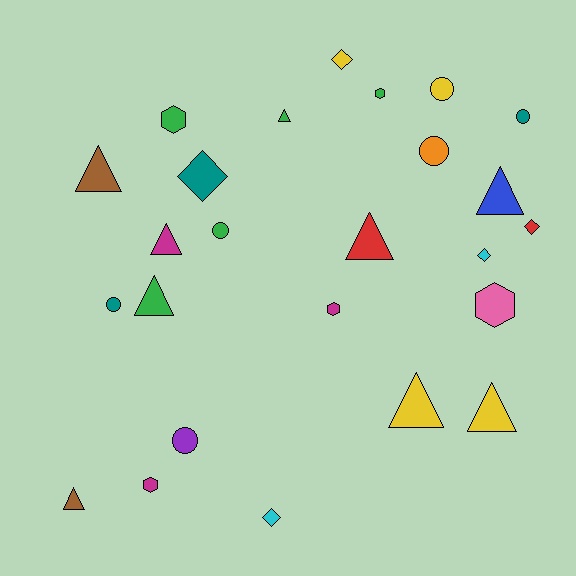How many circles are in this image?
There are 6 circles.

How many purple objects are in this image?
There is 1 purple object.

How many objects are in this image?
There are 25 objects.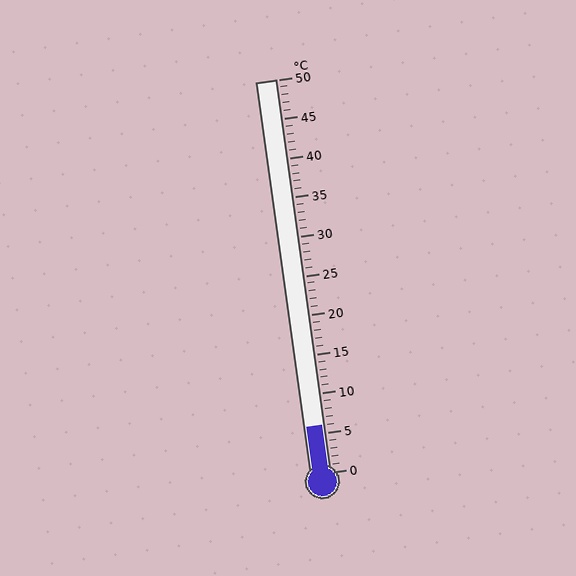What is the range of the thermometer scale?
The thermometer scale ranges from 0°C to 50°C.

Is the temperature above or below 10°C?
The temperature is below 10°C.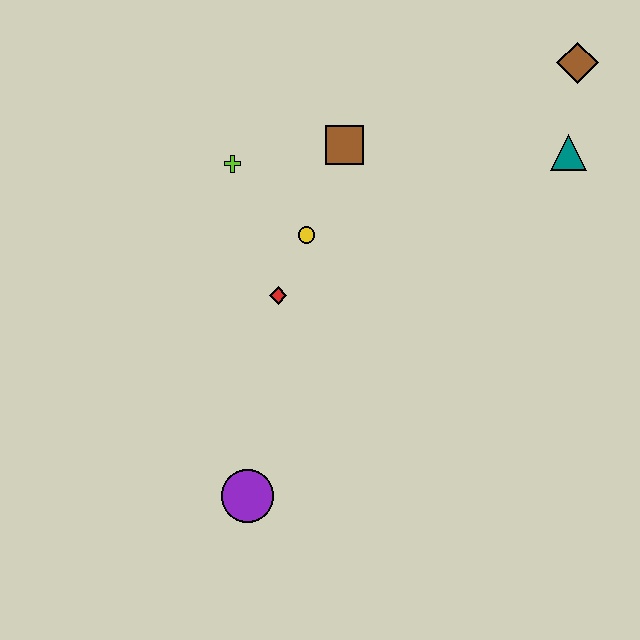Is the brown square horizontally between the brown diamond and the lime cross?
Yes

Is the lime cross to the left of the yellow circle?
Yes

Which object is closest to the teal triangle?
The brown diamond is closest to the teal triangle.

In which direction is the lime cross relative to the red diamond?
The lime cross is above the red diamond.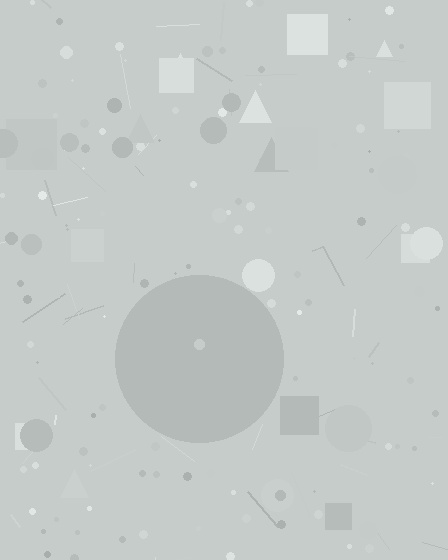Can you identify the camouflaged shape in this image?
The camouflaged shape is a circle.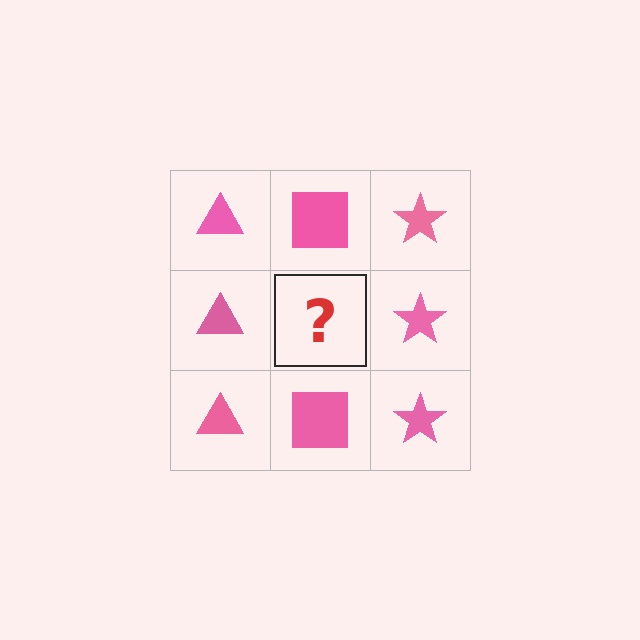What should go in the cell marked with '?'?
The missing cell should contain a pink square.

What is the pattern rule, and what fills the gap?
The rule is that each column has a consistent shape. The gap should be filled with a pink square.